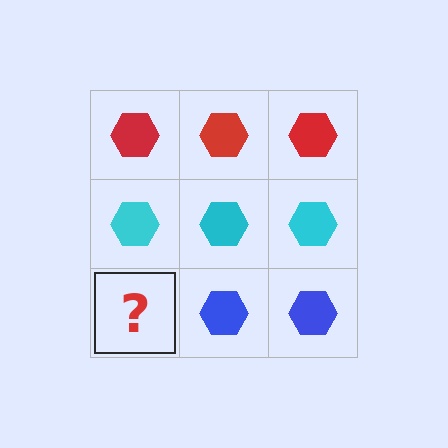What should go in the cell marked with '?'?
The missing cell should contain a blue hexagon.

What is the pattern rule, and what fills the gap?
The rule is that each row has a consistent color. The gap should be filled with a blue hexagon.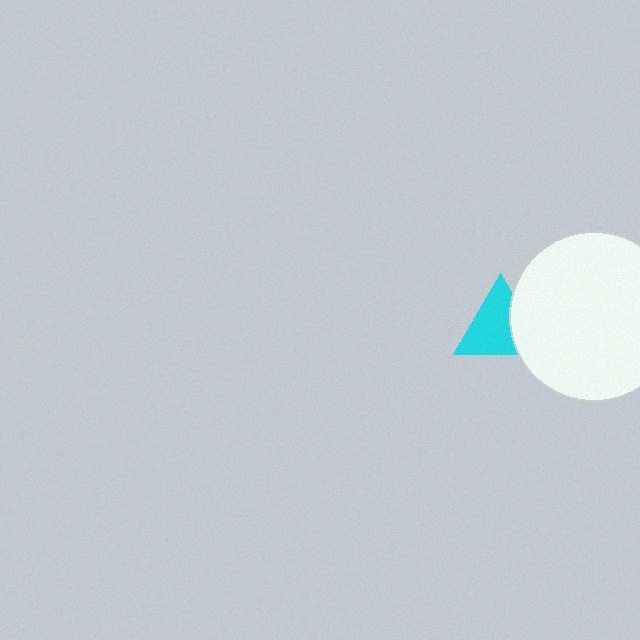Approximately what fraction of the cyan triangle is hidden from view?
Roughly 31% of the cyan triangle is hidden behind the white circle.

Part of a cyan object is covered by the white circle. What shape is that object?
It is a triangle.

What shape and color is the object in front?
The object in front is a white circle.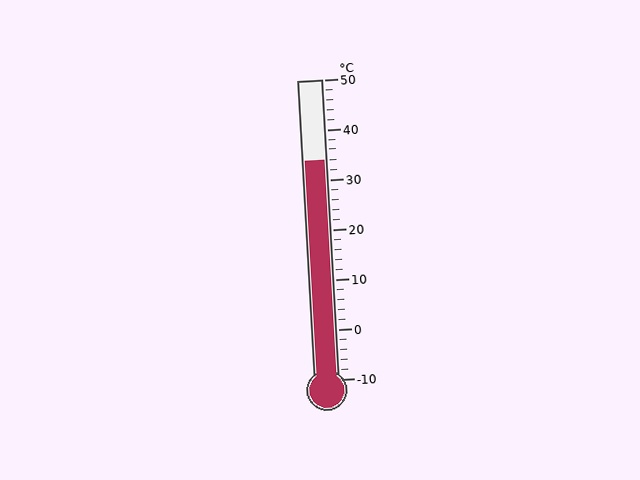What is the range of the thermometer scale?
The thermometer scale ranges from -10°C to 50°C.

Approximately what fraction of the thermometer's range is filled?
The thermometer is filled to approximately 75% of its range.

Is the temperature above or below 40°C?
The temperature is below 40°C.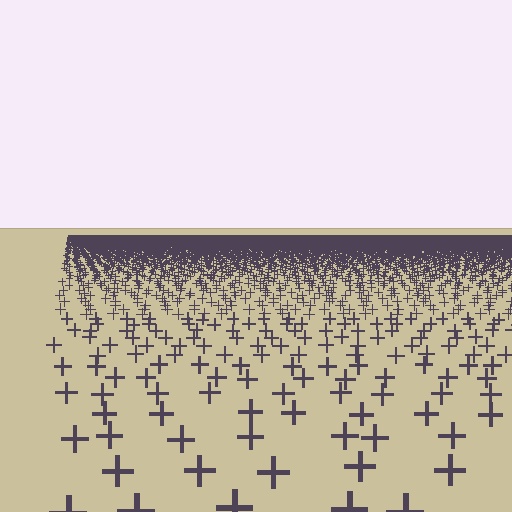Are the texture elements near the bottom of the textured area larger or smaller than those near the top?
Larger. Near the bottom, elements are closer to the viewer and appear at a bigger on-screen size.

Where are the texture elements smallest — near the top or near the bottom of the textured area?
Near the top.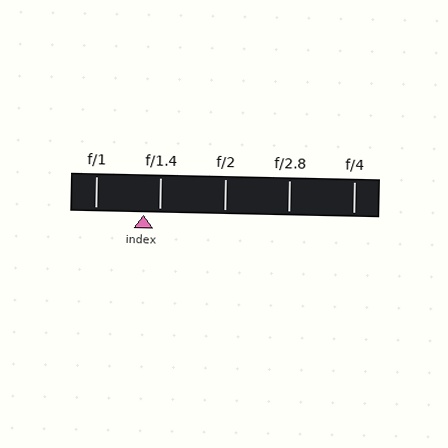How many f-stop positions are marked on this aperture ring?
There are 5 f-stop positions marked.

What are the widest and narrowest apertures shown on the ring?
The widest aperture shown is f/1 and the narrowest is f/4.